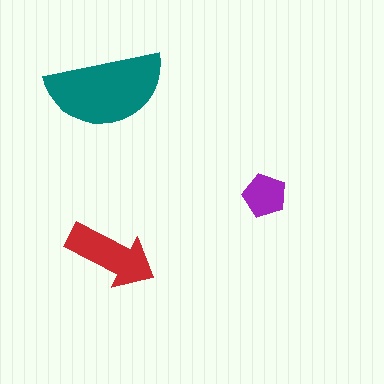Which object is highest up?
The teal semicircle is topmost.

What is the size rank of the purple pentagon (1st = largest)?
3rd.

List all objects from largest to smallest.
The teal semicircle, the red arrow, the purple pentagon.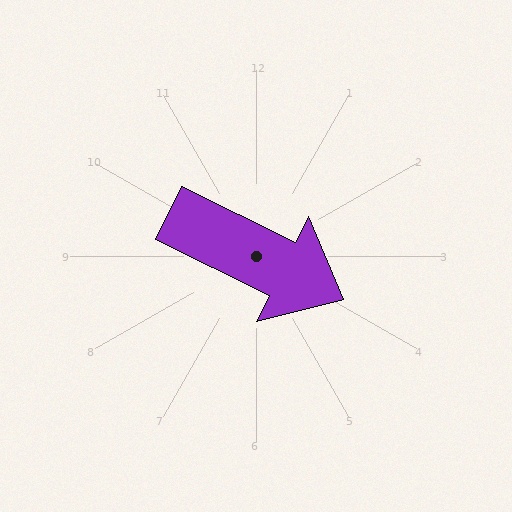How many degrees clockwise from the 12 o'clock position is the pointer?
Approximately 116 degrees.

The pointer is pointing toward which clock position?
Roughly 4 o'clock.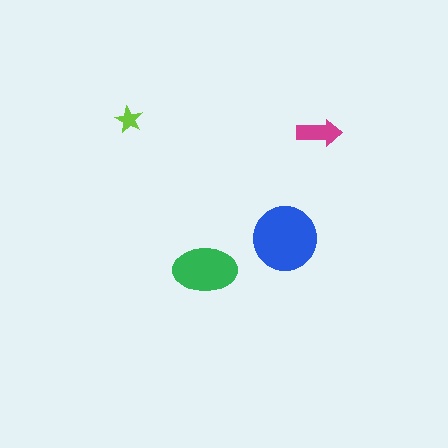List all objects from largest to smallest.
The blue circle, the green ellipse, the magenta arrow, the lime star.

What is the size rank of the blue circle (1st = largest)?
1st.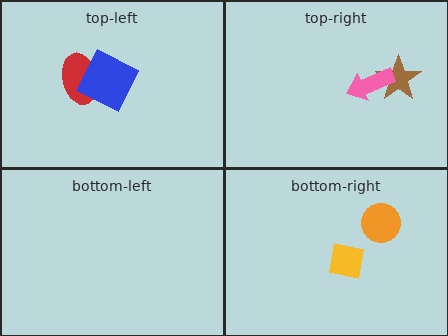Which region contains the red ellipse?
The top-left region.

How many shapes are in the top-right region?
2.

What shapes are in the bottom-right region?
The orange circle, the yellow square.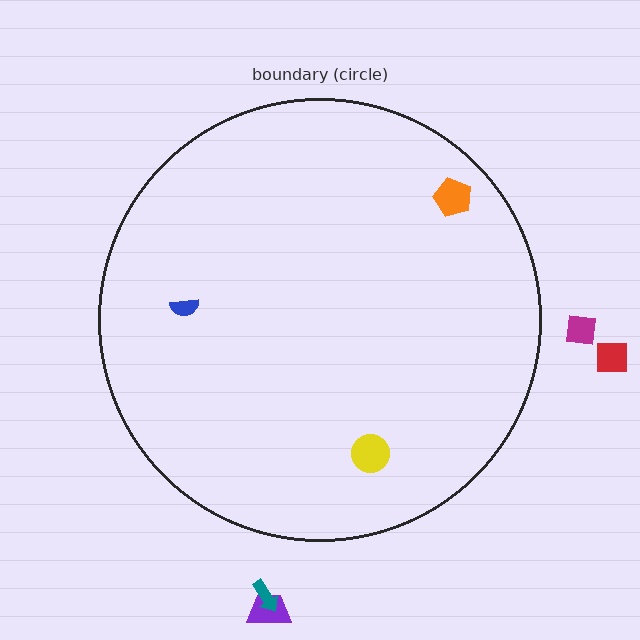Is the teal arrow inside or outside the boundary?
Outside.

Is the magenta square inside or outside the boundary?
Outside.